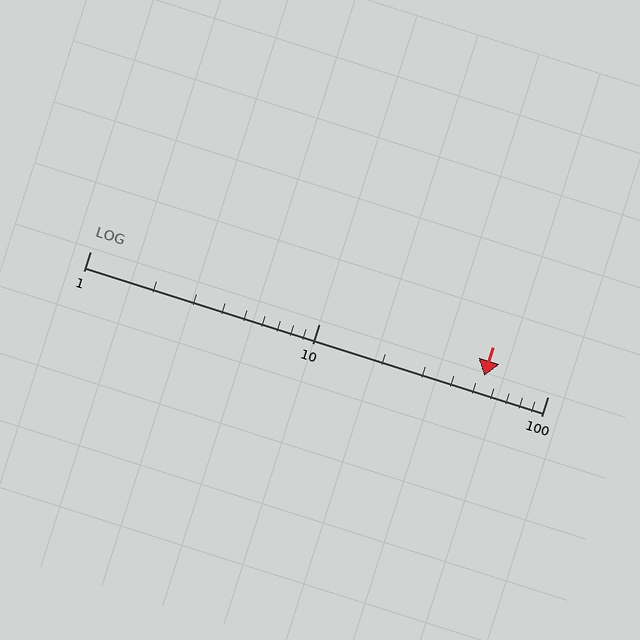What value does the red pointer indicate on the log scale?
The pointer indicates approximately 53.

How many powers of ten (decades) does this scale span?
The scale spans 2 decades, from 1 to 100.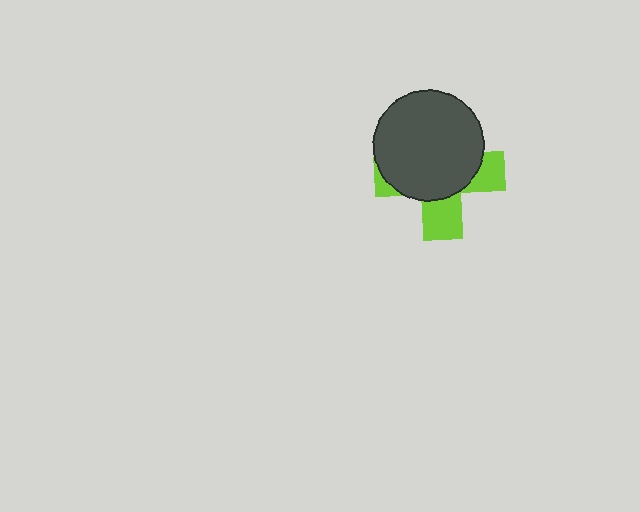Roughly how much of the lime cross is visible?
A small part of it is visible (roughly 36%).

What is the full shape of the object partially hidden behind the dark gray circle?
The partially hidden object is a lime cross.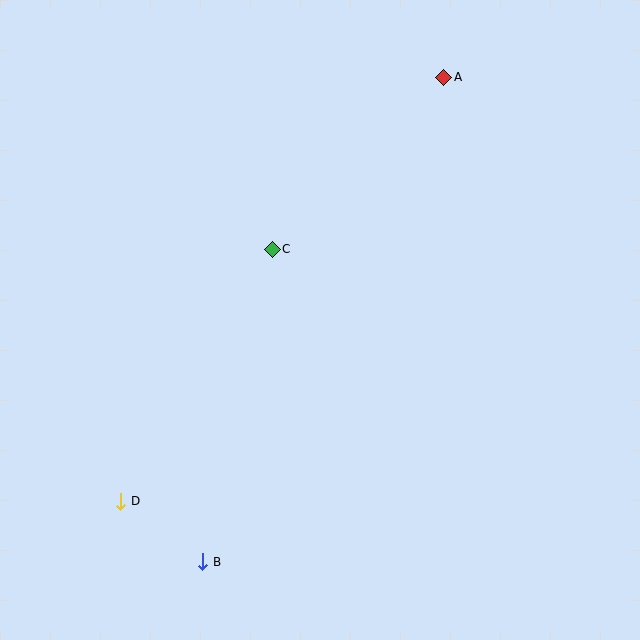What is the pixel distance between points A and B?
The distance between A and B is 542 pixels.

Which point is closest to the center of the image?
Point C at (272, 249) is closest to the center.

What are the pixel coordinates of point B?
Point B is at (202, 562).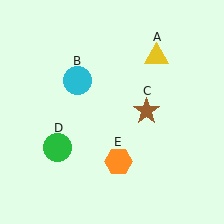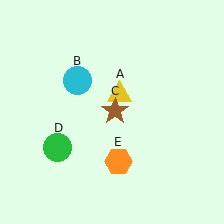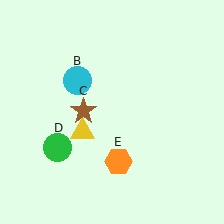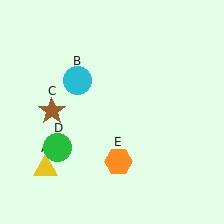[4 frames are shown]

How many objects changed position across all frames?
2 objects changed position: yellow triangle (object A), brown star (object C).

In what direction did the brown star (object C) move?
The brown star (object C) moved left.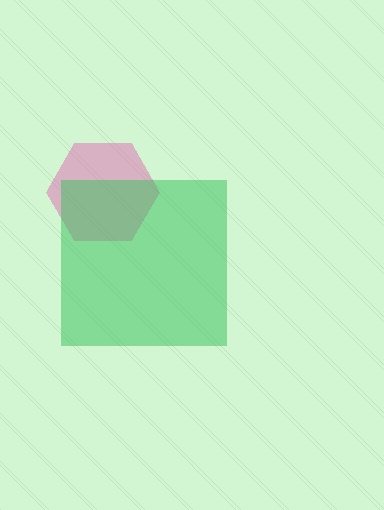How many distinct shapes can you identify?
There are 2 distinct shapes: a pink hexagon, a green square.